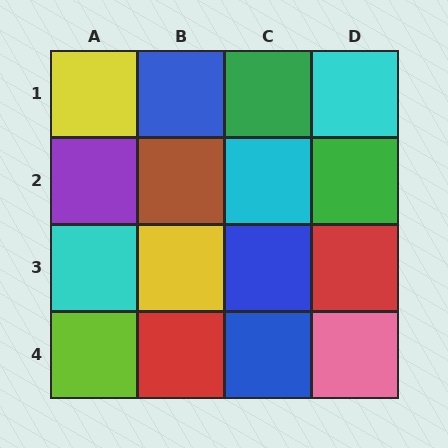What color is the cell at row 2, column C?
Cyan.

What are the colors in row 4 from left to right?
Lime, red, blue, pink.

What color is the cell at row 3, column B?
Yellow.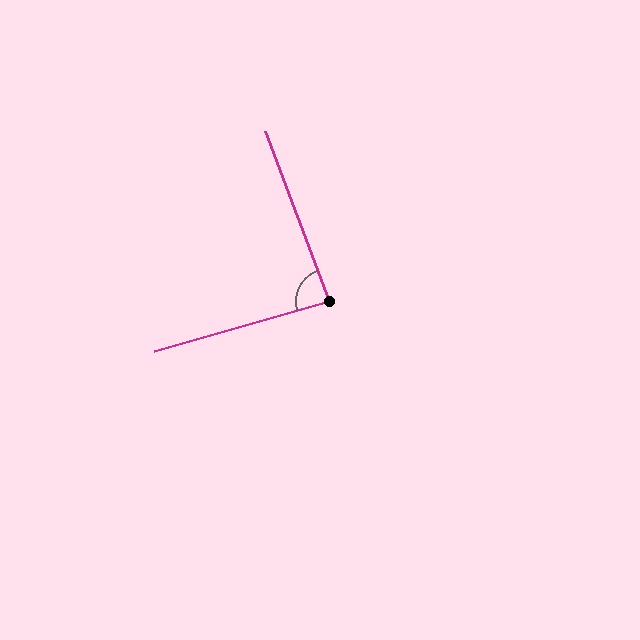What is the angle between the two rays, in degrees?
Approximately 85 degrees.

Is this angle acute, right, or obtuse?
It is approximately a right angle.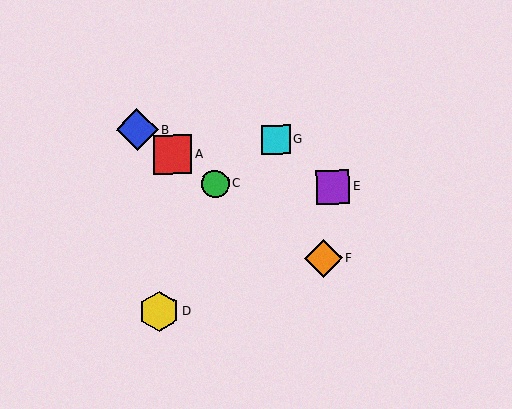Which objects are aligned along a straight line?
Objects A, B, C, F are aligned along a straight line.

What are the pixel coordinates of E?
Object E is at (333, 187).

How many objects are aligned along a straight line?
4 objects (A, B, C, F) are aligned along a straight line.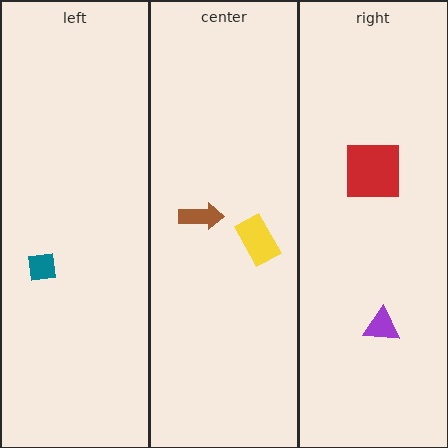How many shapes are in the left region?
1.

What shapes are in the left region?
The teal square.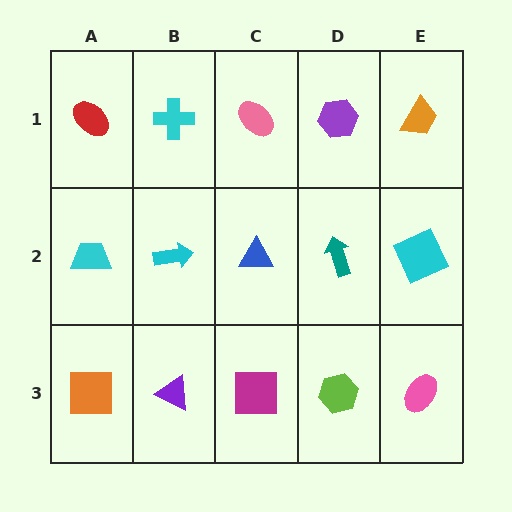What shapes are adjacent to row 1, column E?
A cyan square (row 2, column E), a purple hexagon (row 1, column D).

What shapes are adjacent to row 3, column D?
A teal arrow (row 2, column D), a magenta square (row 3, column C), a pink ellipse (row 3, column E).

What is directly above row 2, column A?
A red ellipse.